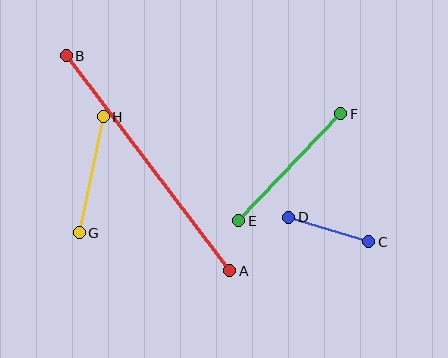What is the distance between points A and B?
The distance is approximately 270 pixels.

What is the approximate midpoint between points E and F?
The midpoint is at approximately (290, 167) pixels.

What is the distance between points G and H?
The distance is approximately 119 pixels.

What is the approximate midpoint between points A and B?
The midpoint is at approximately (148, 163) pixels.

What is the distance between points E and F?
The distance is approximately 148 pixels.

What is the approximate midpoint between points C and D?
The midpoint is at approximately (329, 229) pixels.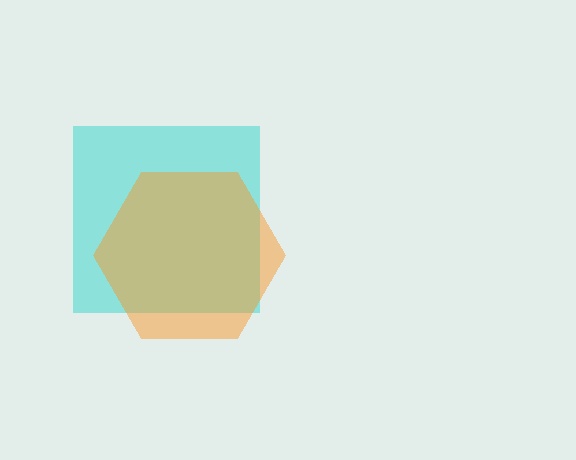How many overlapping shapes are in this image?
There are 2 overlapping shapes in the image.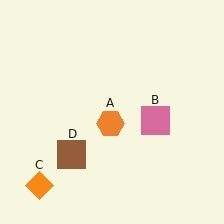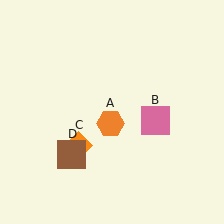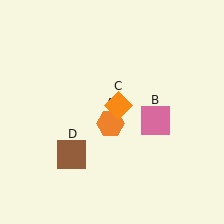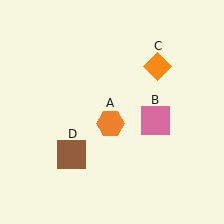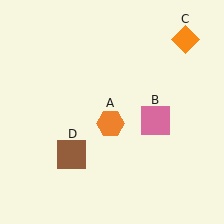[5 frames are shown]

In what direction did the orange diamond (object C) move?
The orange diamond (object C) moved up and to the right.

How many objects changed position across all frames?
1 object changed position: orange diamond (object C).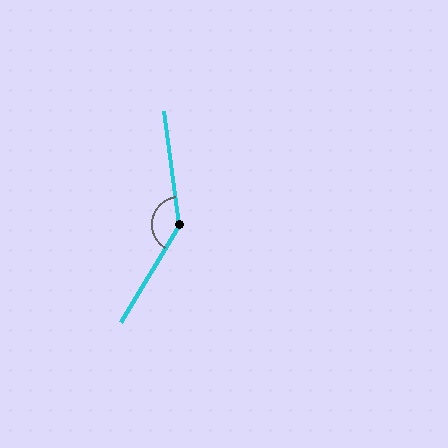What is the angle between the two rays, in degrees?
Approximately 142 degrees.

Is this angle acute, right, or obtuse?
It is obtuse.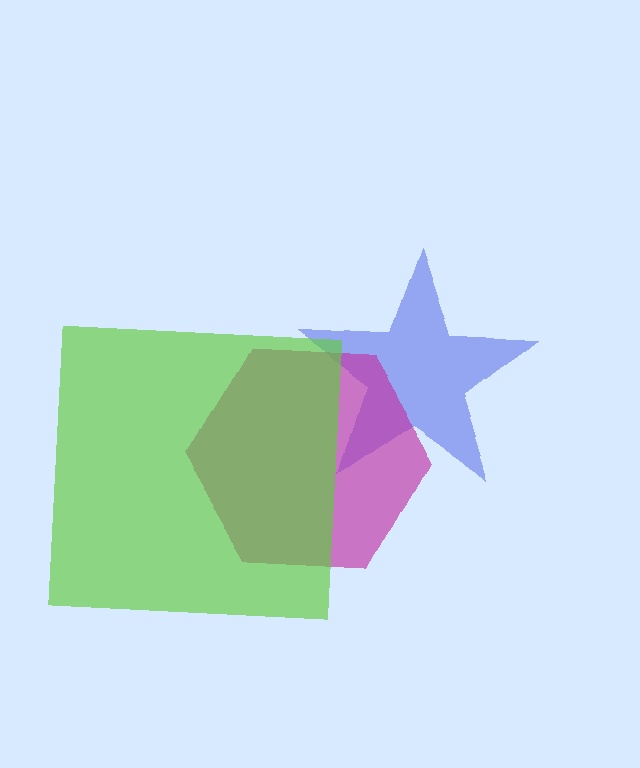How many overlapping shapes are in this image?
There are 3 overlapping shapes in the image.